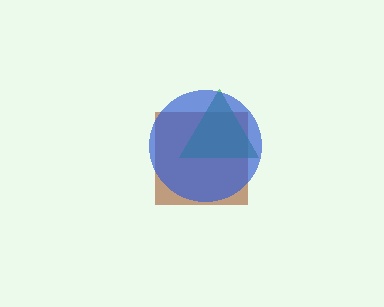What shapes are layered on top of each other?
The layered shapes are: a brown square, a green triangle, a blue circle.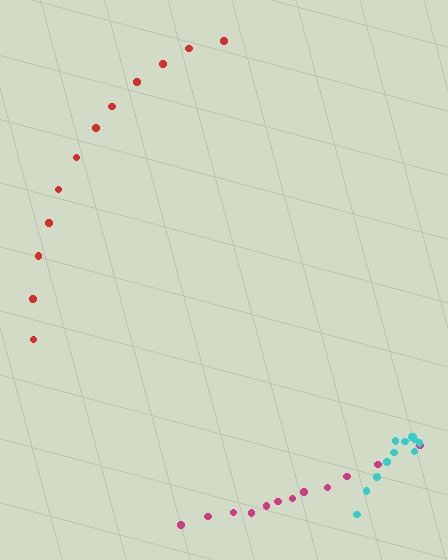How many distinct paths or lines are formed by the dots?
There are 3 distinct paths.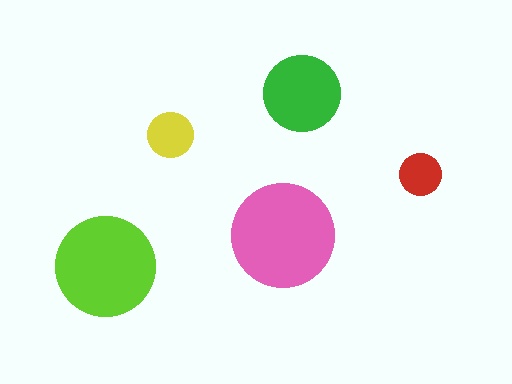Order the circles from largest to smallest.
the pink one, the lime one, the green one, the yellow one, the red one.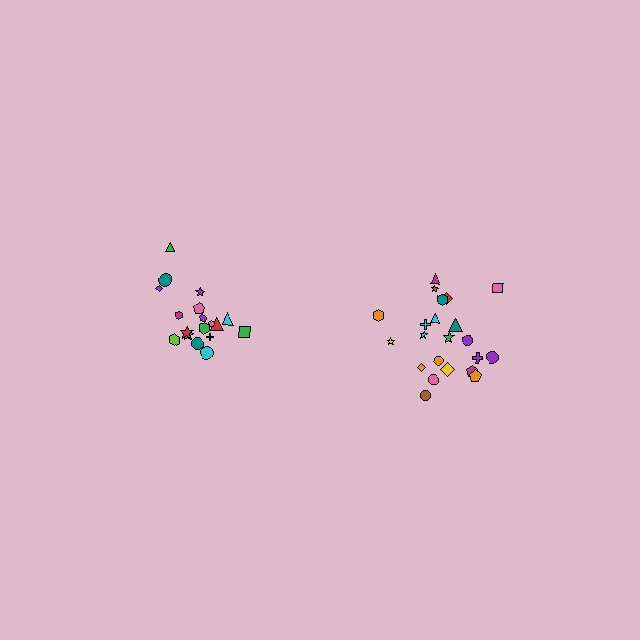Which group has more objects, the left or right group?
The right group.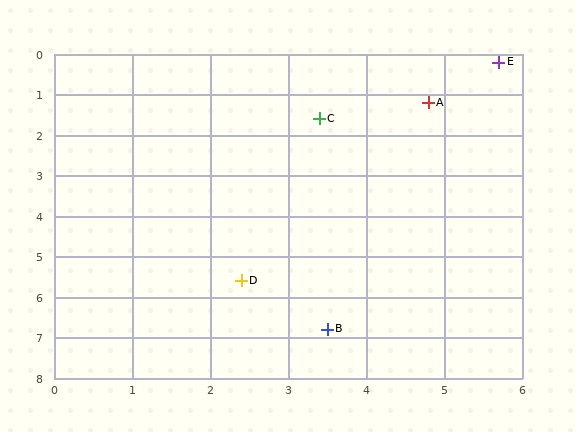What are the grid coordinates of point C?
Point C is at approximately (3.4, 1.6).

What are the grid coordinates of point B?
Point B is at approximately (3.5, 6.8).